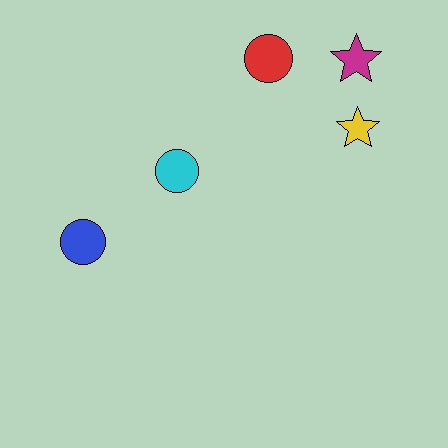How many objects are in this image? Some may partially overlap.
There are 5 objects.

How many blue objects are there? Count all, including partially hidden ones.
There is 1 blue object.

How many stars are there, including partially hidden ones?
There are 2 stars.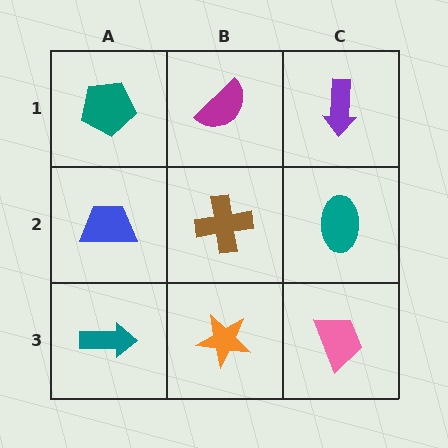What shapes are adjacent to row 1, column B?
A brown cross (row 2, column B), a teal pentagon (row 1, column A), a purple arrow (row 1, column C).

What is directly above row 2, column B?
A magenta semicircle.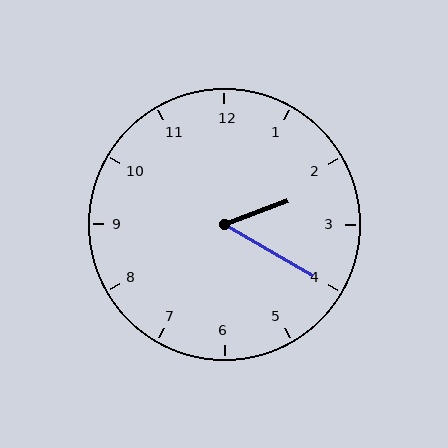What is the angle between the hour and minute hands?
Approximately 50 degrees.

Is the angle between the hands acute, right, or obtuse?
It is acute.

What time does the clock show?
2:20.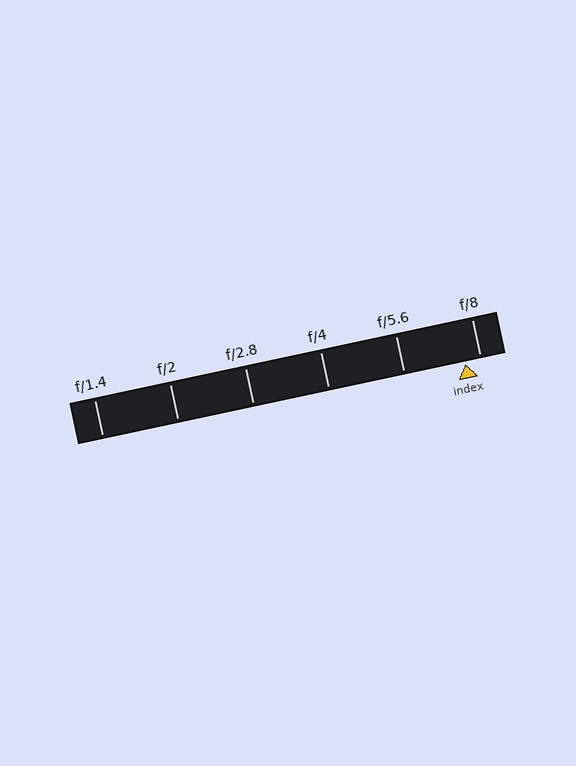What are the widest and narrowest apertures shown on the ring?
The widest aperture shown is f/1.4 and the narrowest is f/8.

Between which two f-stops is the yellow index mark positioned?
The index mark is between f/5.6 and f/8.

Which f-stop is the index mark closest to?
The index mark is closest to f/8.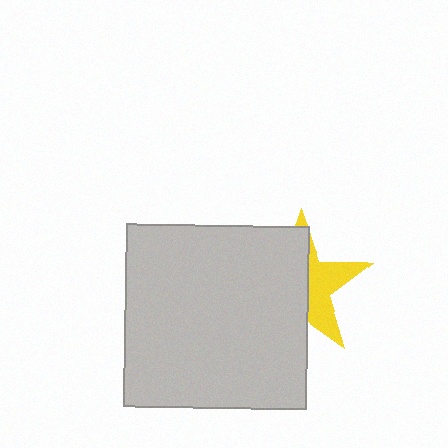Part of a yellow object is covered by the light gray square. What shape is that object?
It is a star.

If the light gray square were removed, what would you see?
You would see the complete yellow star.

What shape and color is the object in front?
The object in front is a light gray square.